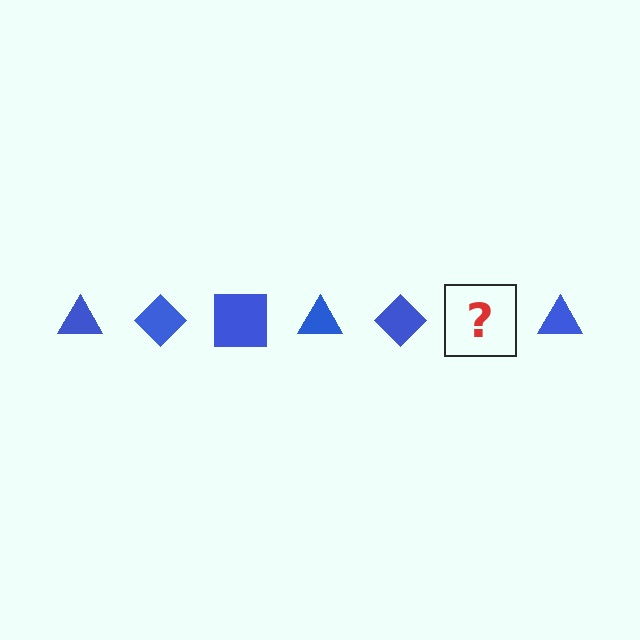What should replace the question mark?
The question mark should be replaced with a blue square.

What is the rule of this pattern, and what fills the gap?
The rule is that the pattern cycles through triangle, diamond, square shapes in blue. The gap should be filled with a blue square.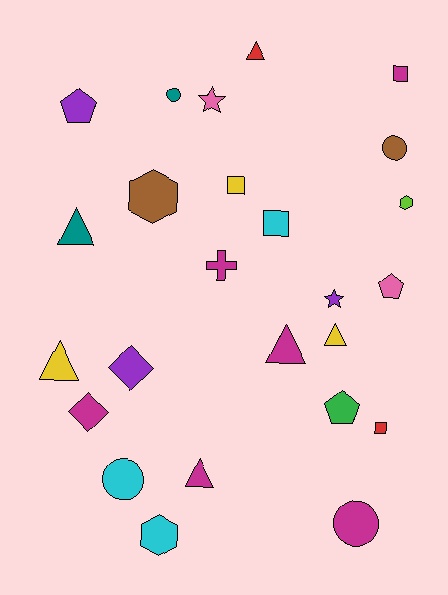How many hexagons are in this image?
There are 3 hexagons.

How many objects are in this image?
There are 25 objects.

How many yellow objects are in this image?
There are 3 yellow objects.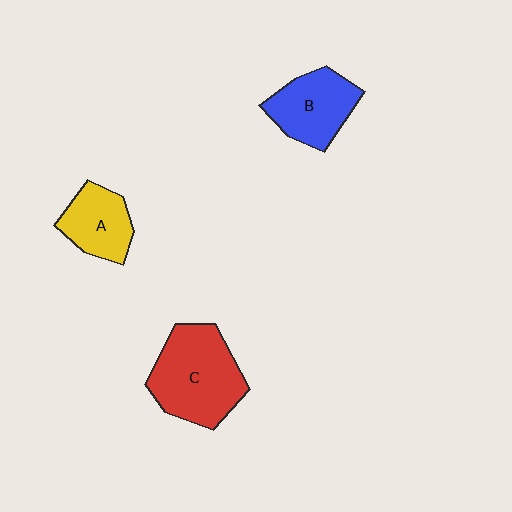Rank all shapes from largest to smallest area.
From largest to smallest: C (red), B (blue), A (yellow).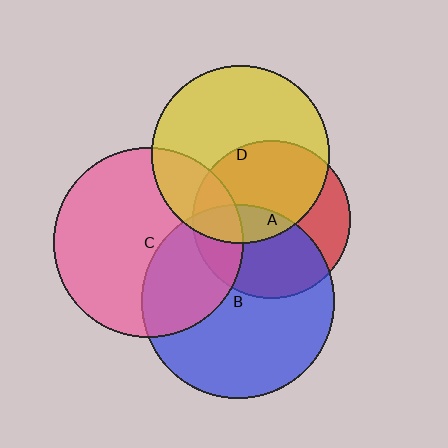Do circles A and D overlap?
Yes.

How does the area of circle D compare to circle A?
Approximately 1.3 times.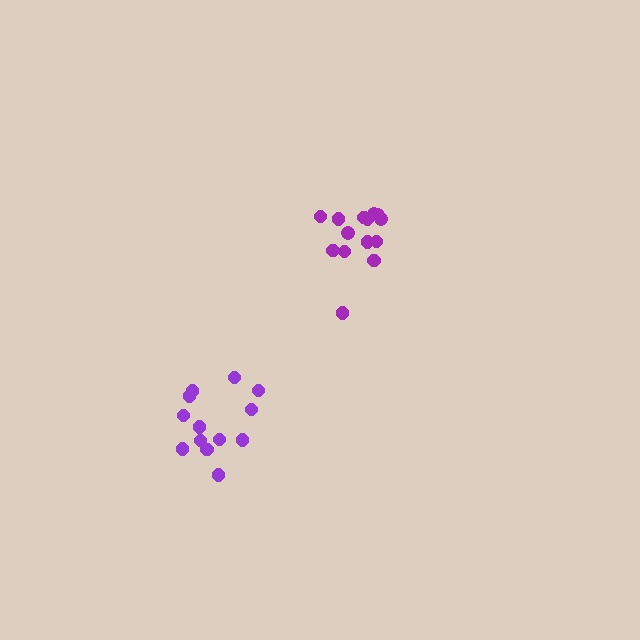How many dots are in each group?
Group 1: 14 dots, Group 2: 13 dots (27 total).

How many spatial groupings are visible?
There are 2 spatial groupings.